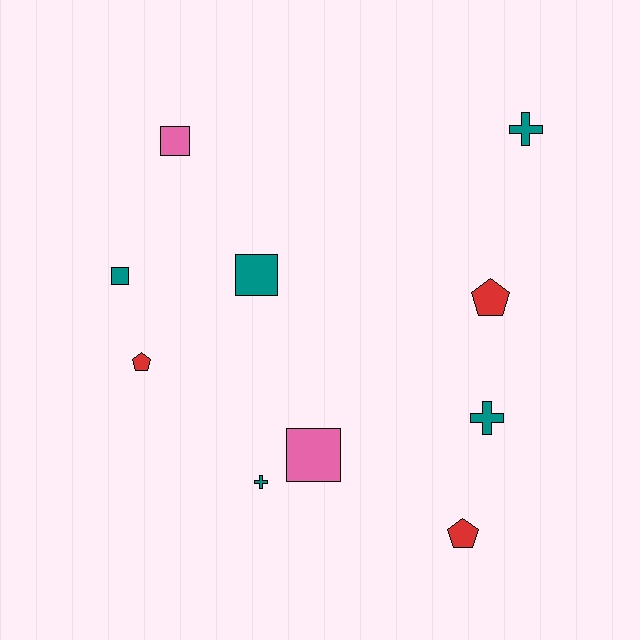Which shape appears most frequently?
Square, with 4 objects.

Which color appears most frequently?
Teal, with 5 objects.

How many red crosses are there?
There are no red crosses.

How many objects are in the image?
There are 10 objects.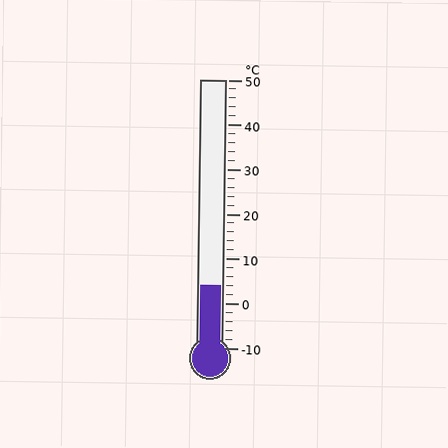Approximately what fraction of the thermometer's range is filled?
The thermometer is filled to approximately 25% of its range.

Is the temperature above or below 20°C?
The temperature is below 20°C.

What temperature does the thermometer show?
The thermometer shows approximately 4°C.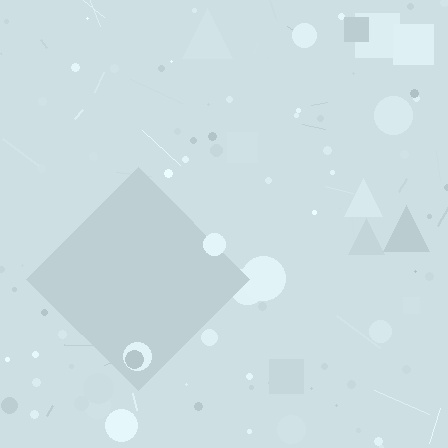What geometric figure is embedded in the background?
A diamond is embedded in the background.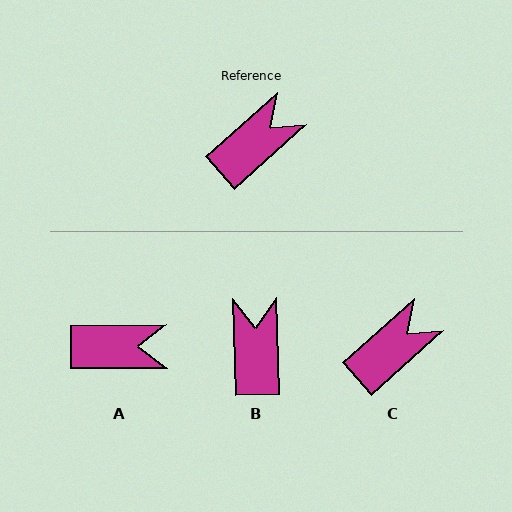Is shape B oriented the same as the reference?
No, it is off by about 50 degrees.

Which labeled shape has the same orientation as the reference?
C.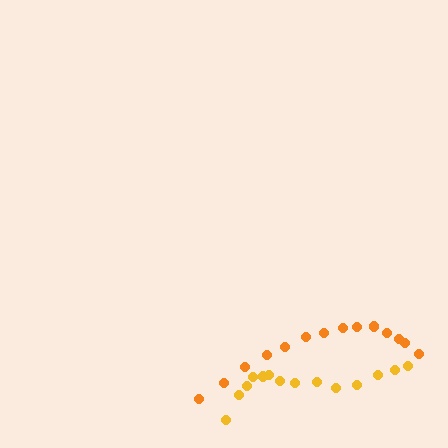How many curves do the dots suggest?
There are 2 distinct paths.